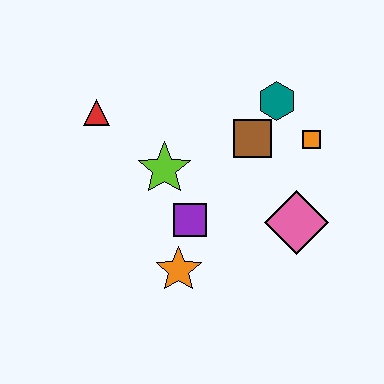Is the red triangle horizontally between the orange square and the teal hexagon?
No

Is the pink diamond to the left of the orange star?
No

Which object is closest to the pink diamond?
The orange square is closest to the pink diamond.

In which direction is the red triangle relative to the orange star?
The red triangle is above the orange star.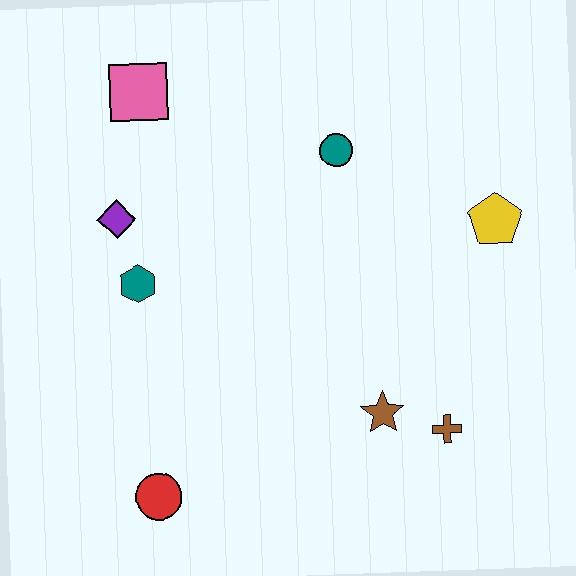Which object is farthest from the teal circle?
The red circle is farthest from the teal circle.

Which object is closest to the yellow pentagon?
The teal circle is closest to the yellow pentagon.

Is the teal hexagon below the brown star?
No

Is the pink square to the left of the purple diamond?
No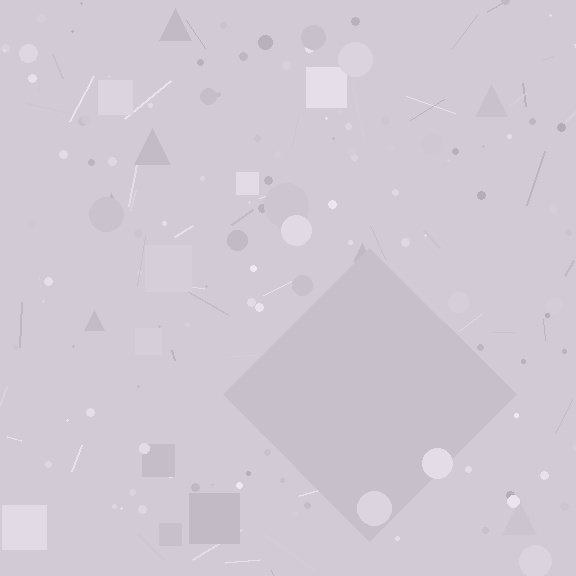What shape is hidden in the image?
A diamond is hidden in the image.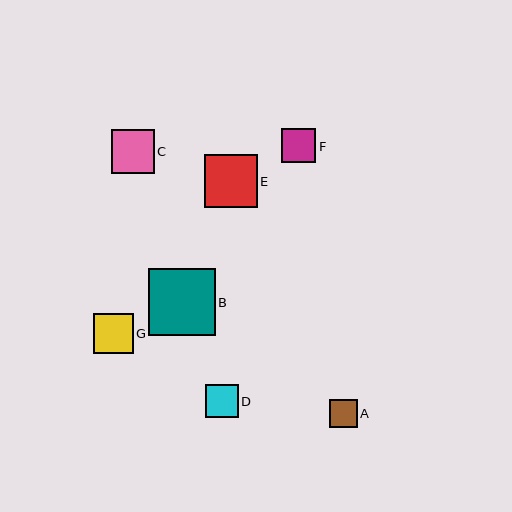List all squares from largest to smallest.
From largest to smallest: B, E, C, G, F, D, A.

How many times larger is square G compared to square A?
Square G is approximately 1.4 times the size of square A.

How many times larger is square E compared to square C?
Square E is approximately 1.2 times the size of square C.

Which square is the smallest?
Square A is the smallest with a size of approximately 28 pixels.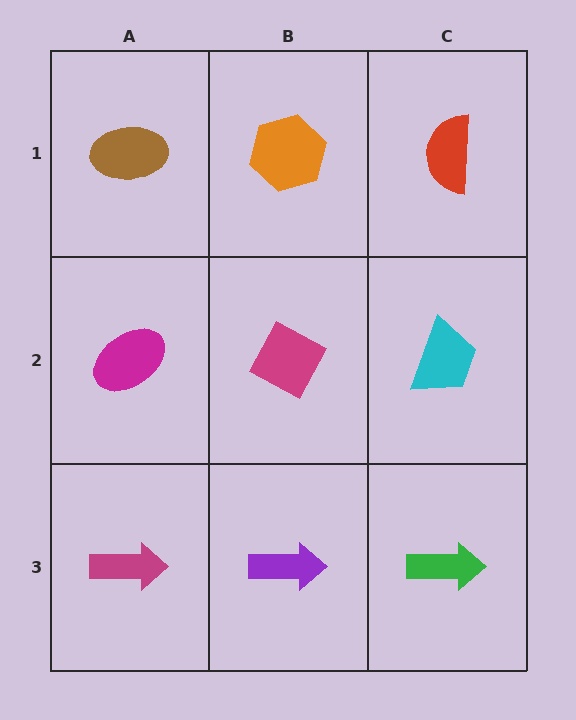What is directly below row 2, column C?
A green arrow.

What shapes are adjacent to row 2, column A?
A brown ellipse (row 1, column A), a magenta arrow (row 3, column A), a magenta diamond (row 2, column B).